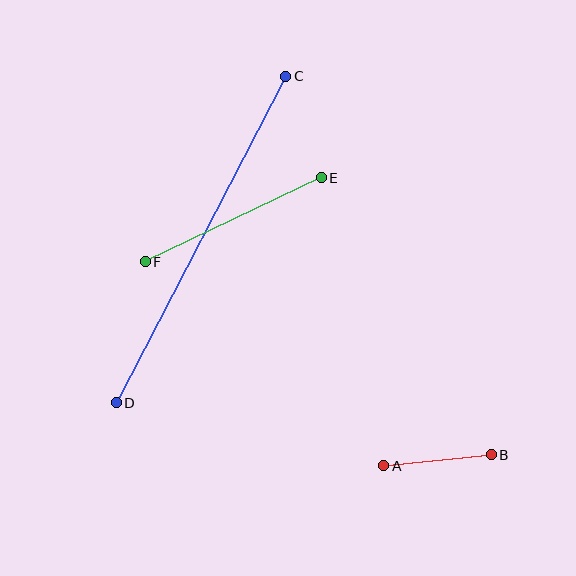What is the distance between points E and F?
The distance is approximately 195 pixels.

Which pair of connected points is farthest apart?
Points C and D are farthest apart.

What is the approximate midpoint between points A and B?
The midpoint is at approximately (438, 460) pixels.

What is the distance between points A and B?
The distance is approximately 108 pixels.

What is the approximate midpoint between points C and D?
The midpoint is at approximately (201, 240) pixels.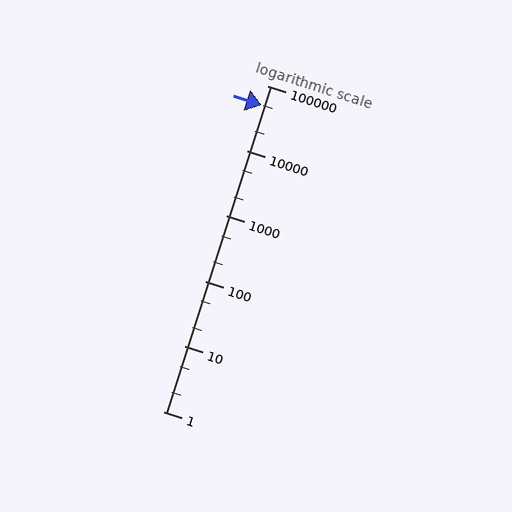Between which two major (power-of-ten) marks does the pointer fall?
The pointer is between 10000 and 100000.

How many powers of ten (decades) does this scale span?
The scale spans 5 decades, from 1 to 100000.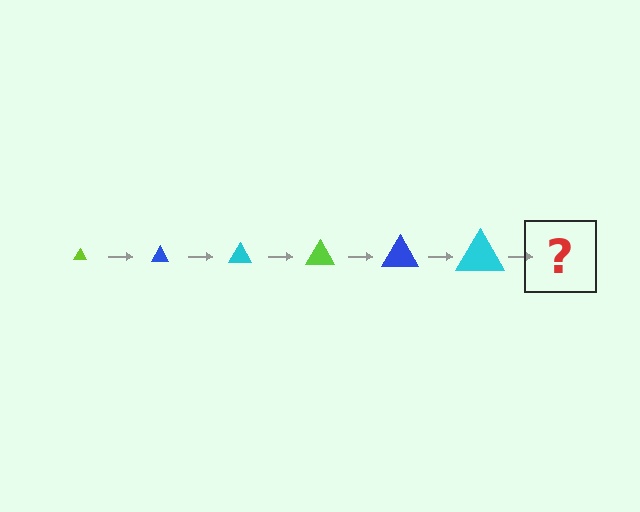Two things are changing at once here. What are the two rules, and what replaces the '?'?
The two rules are that the triangle grows larger each step and the color cycles through lime, blue, and cyan. The '?' should be a lime triangle, larger than the previous one.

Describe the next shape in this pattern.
It should be a lime triangle, larger than the previous one.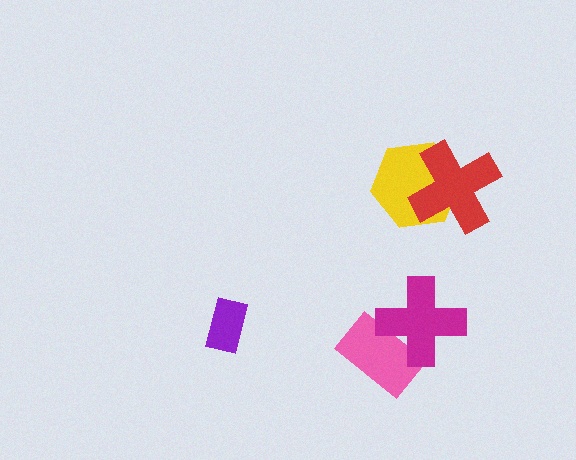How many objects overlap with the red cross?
1 object overlaps with the red cross.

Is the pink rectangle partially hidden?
Yes, it is partially covered by another shape.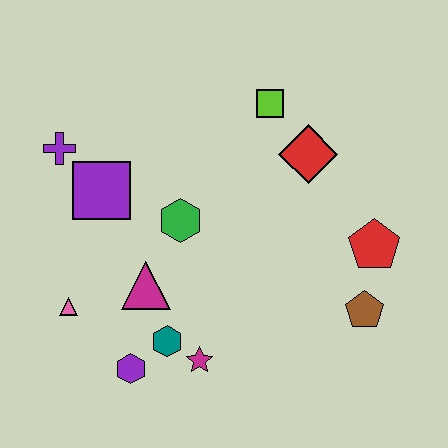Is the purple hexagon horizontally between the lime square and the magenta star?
No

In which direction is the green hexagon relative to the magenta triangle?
The green hexagon is above the magenta triangle.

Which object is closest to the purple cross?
The purple square is closest to the purple cross.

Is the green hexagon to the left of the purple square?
No